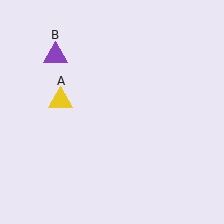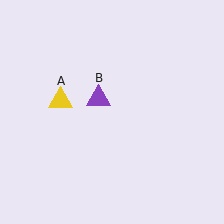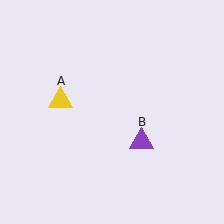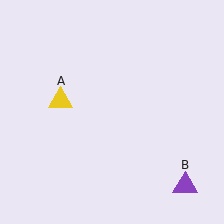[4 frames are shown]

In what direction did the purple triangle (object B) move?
The purple triangle (object B) moved down and to the right.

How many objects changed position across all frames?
1 object changed position: purple triangle (object B).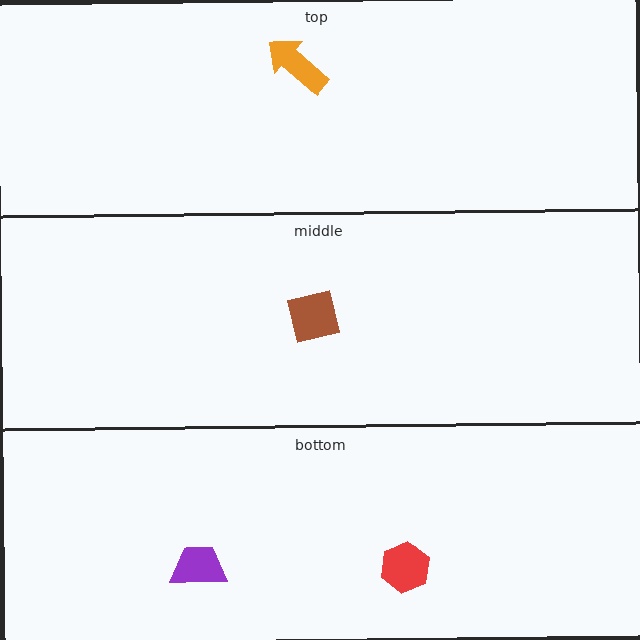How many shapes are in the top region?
1.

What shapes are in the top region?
The orange arrow.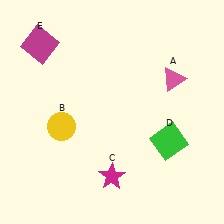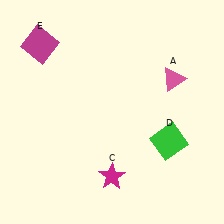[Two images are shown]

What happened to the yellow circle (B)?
The yellow circle (B) was removed in Image 2. It was in the bottom-left area of Image 1.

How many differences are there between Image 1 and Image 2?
There is 1 difference between the two images.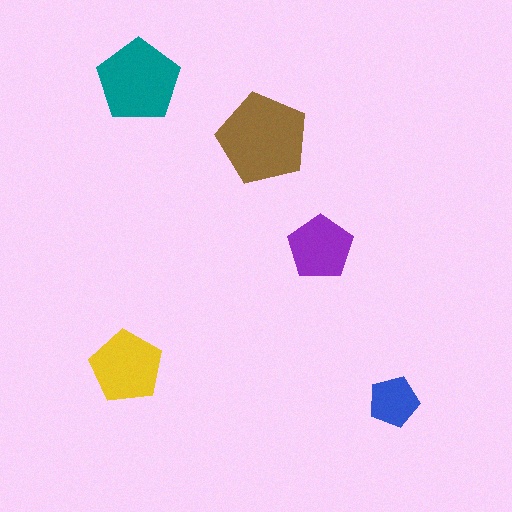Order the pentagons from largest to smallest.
the brown one, the teal one, the yellow one, the purple one, the blue one.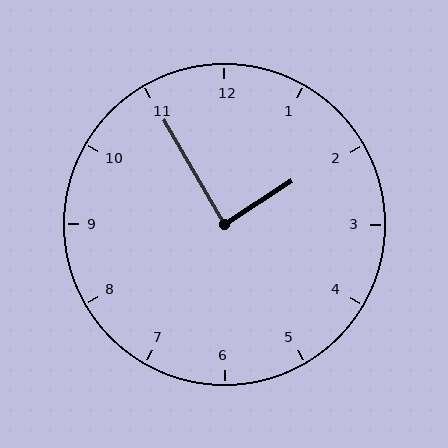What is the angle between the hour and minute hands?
Approximately 88 degrees.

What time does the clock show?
1:55.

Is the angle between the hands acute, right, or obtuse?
It is right.